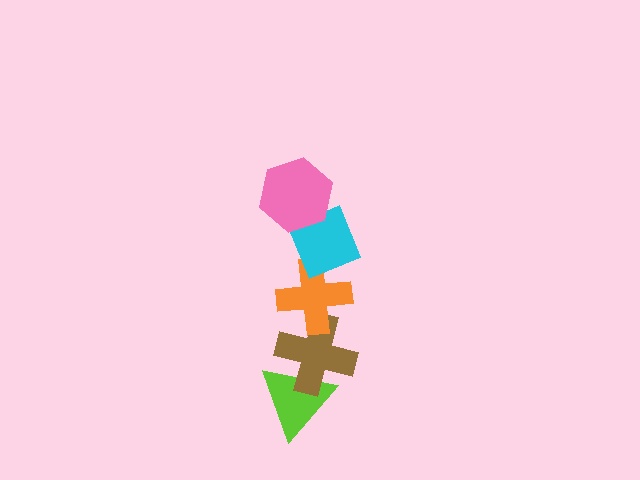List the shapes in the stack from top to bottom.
From top to bottom: the pink hexagon, the cyan diamond, the orange cross, the brown cross, the lime triangle.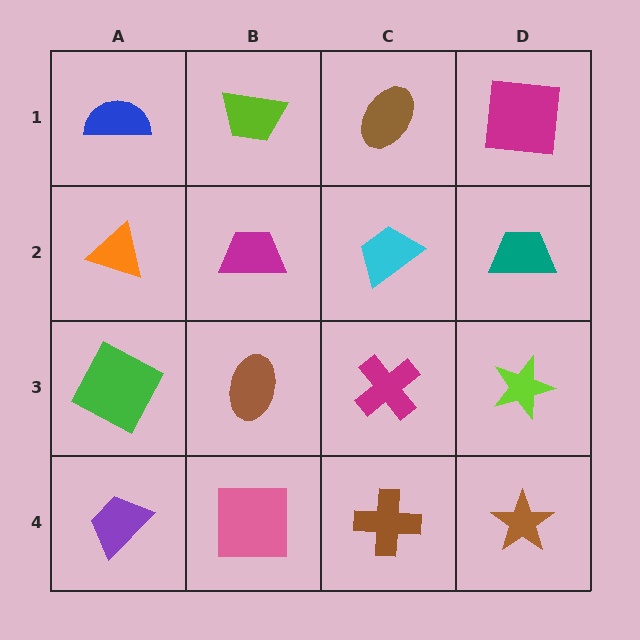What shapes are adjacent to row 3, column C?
A cyan trapezoid (row 2, column C), a brown cross (row 4, column C), a brown ellipse (row 3, column B), a lime star (row 3, column D).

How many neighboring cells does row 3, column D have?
3.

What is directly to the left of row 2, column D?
A cyan trapezoid.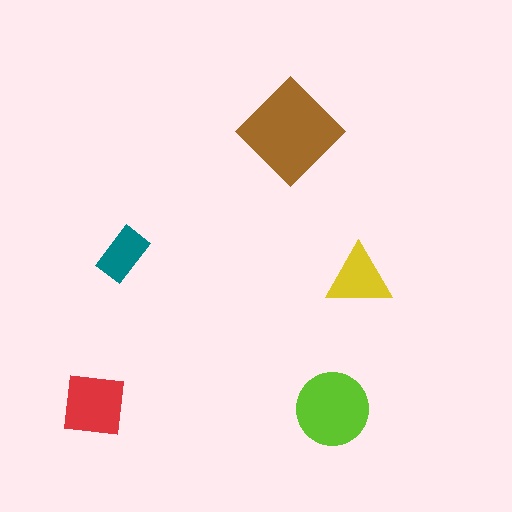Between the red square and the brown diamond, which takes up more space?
The brown diamond.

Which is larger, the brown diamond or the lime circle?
The brown diamond.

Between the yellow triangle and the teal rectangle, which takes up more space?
The yellow triangle.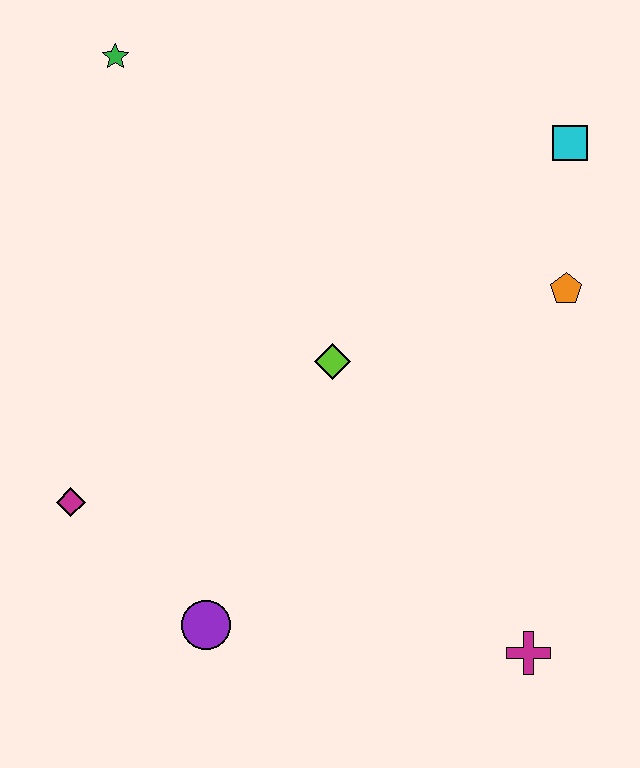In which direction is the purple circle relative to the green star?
The purple circle is below the green star.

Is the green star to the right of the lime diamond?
No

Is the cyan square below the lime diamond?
No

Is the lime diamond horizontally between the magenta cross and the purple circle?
Yes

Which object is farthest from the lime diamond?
The green star is farthest from the lime diamond.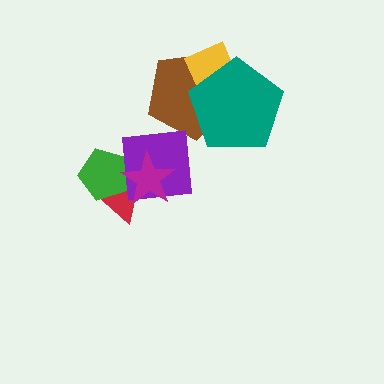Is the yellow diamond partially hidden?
Yes, it is partially covered by another shape.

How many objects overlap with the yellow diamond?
2 objects overlap with the yellow diamond.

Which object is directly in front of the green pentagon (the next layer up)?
The purple square is directly in front of the green pentagon.